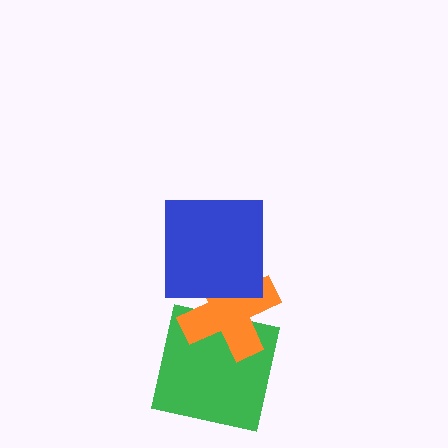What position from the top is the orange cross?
The orange cross is 2nd from the top.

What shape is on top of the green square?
The orange cross is on top of the green square.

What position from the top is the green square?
The green square is 3rd from the top.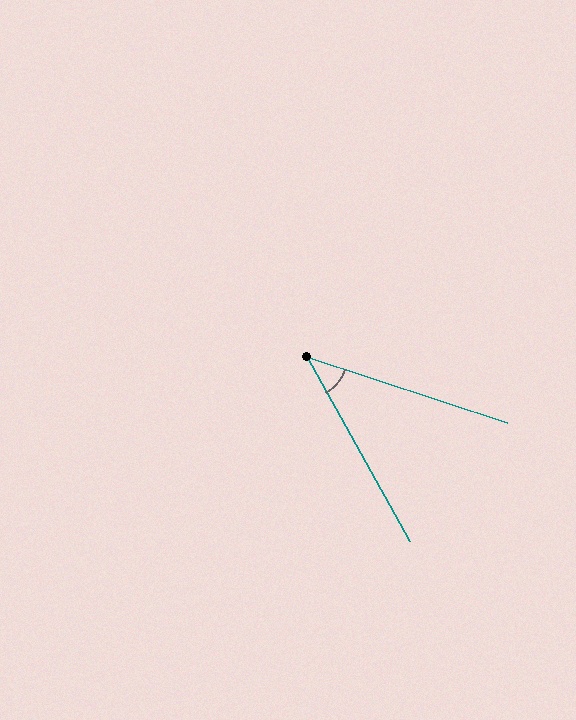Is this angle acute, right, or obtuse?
It is acute.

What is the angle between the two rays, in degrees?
Approximately 43 degrees.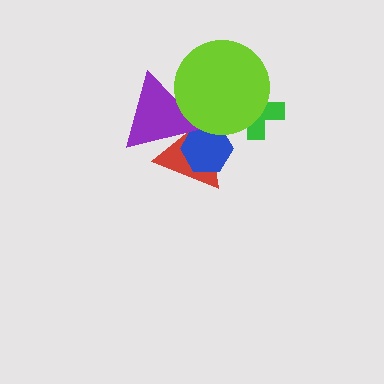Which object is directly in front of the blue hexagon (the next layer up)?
The purple triangle is directly in front of the blue hexagon.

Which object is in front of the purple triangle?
The lime circle is in front of the purple triangle.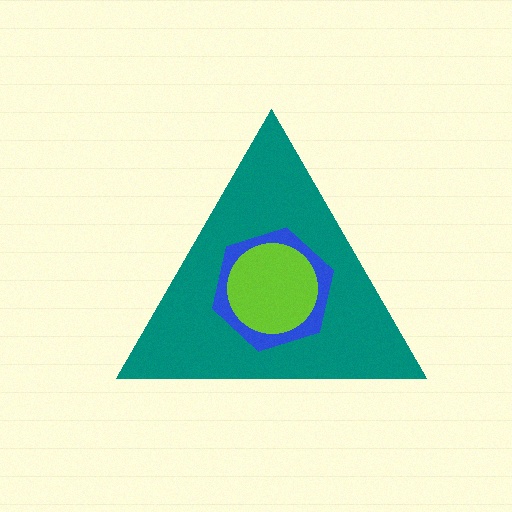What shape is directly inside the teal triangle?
The blue hexagon.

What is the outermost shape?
The teal triangle.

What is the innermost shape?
The lime circle.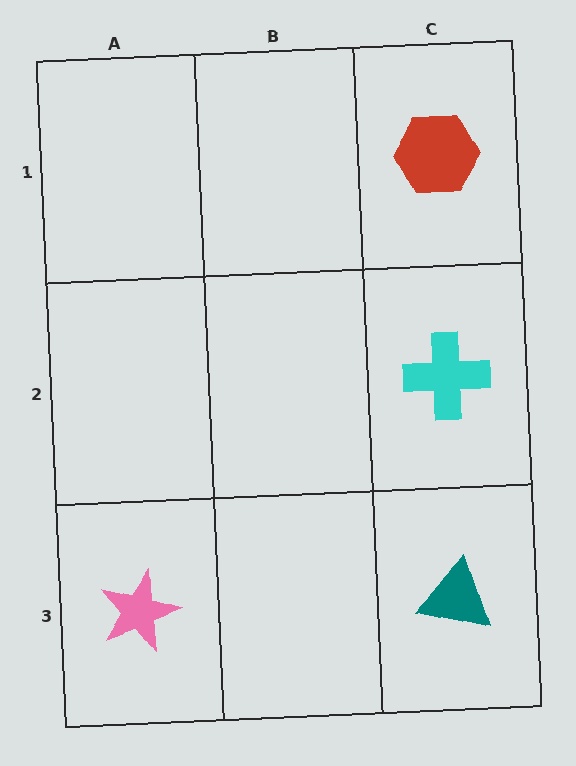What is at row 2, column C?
A cyan cross.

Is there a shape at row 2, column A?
No, that cell is empty.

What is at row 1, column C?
A red hexagon.